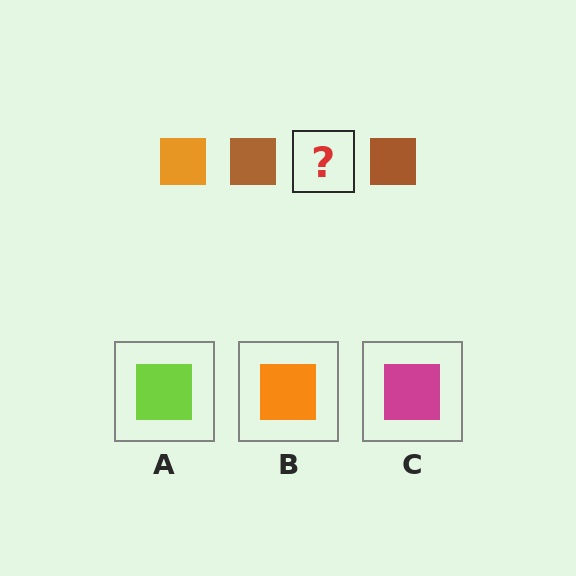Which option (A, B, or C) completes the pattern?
B.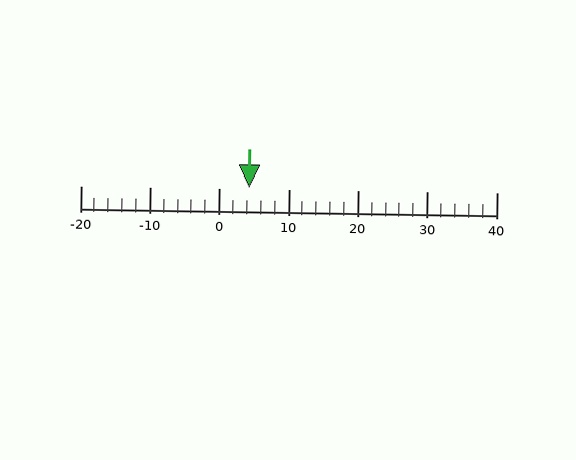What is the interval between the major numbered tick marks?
The major tick marks are spaced 10 units apart.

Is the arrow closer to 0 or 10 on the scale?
The arrow is closer to 0.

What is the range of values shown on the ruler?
The ruler shows values from -20 to 40.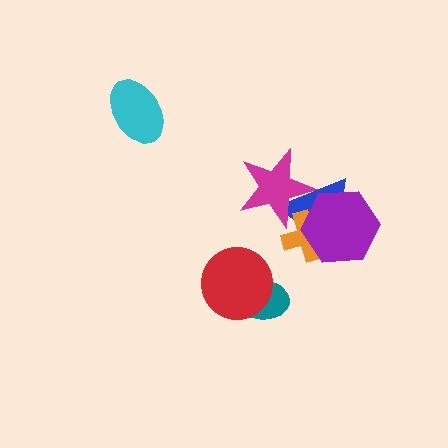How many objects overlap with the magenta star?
2 objects overlap with the magenta star.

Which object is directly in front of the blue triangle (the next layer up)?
The orange cross is directly in front of the blue triangle.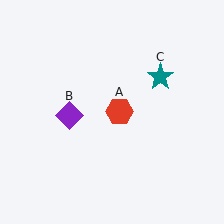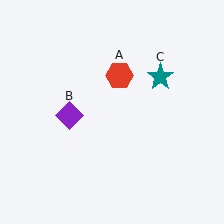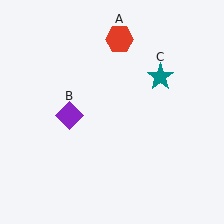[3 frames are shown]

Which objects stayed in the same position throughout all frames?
Purple diamond (object B) and teal star (object C) remained stationary.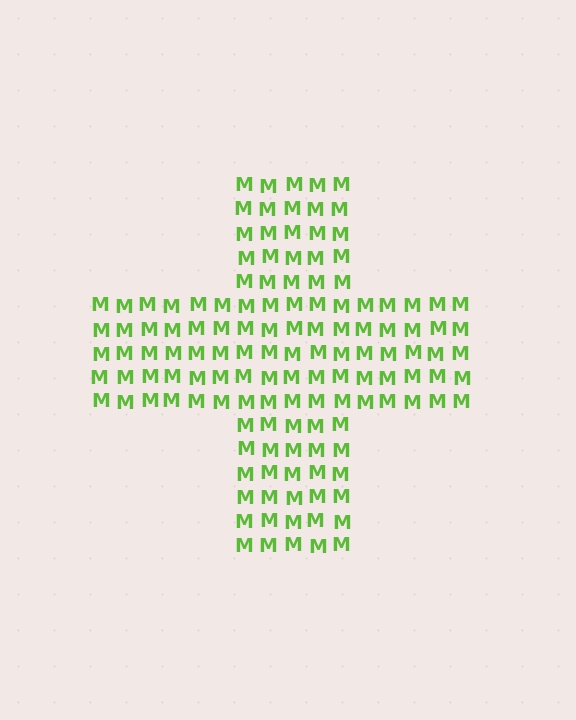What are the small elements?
The small elements are letter M's.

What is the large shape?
The large shape is a cross.